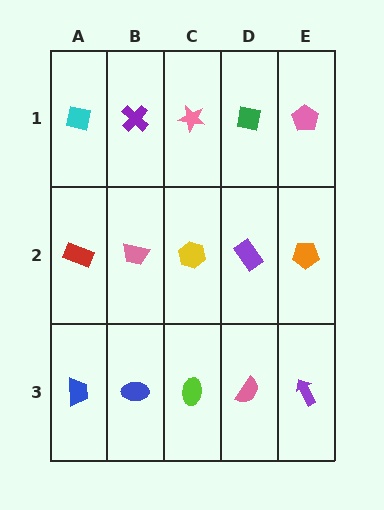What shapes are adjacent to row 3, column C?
A yellow hexagon (row 2, column C), a blue ellipse (row 3, column B), a pink semicircle (row 3, column D).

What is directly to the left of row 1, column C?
A purple cross.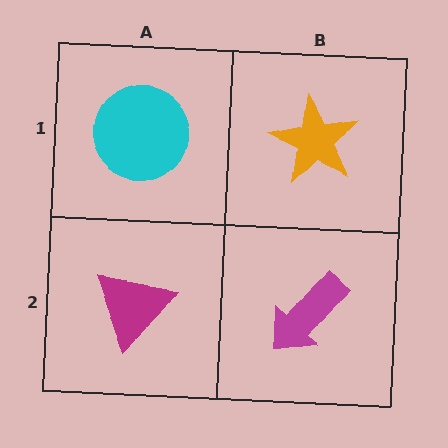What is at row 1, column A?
A cyan circle.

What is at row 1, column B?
An orange star.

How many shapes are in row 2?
2 shapes.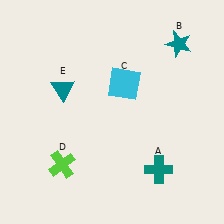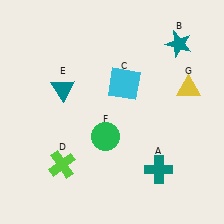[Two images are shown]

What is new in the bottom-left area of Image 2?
A green circle (F) was added in the bottom-left area of Image 2.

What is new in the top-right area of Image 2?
A yellow triangle (G) was added in the top-right area of Image 2.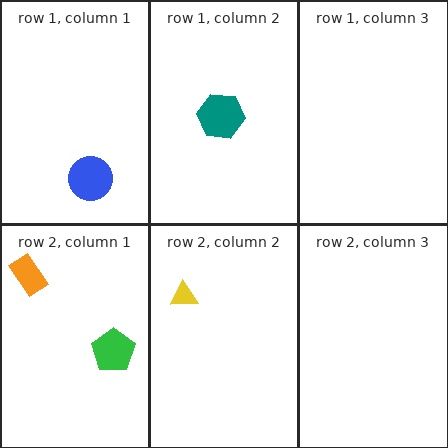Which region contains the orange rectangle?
The row 2, column 1 region.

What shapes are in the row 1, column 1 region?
The blue circle.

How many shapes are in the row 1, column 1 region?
1.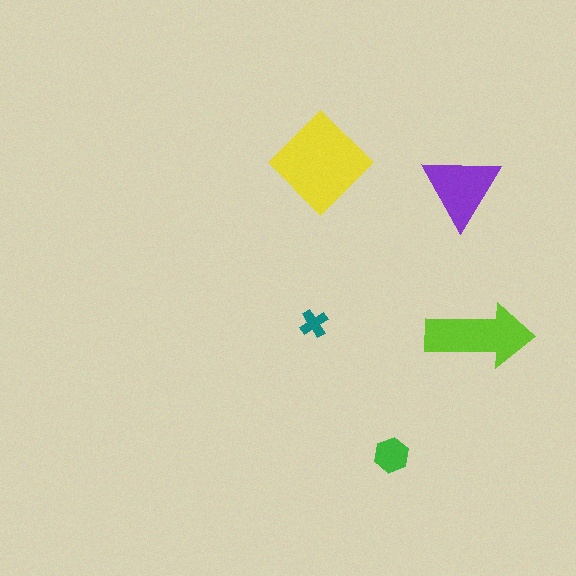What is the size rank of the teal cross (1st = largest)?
5th.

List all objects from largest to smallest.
The yellow diamond, the lime arrow, the purple triangle, the green hexagon, the teal cross.